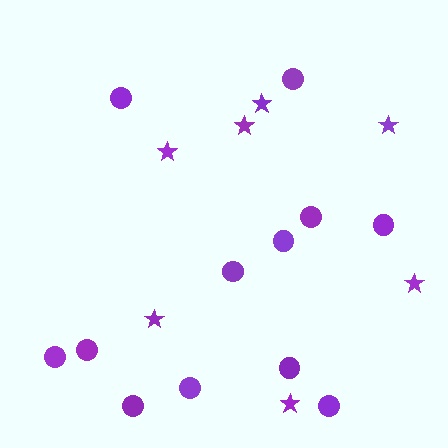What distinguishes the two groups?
There are 2 groups: one group of circles (12) and one group of stars (7).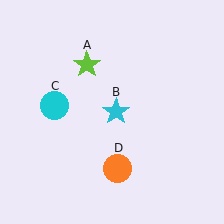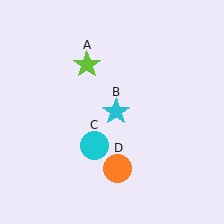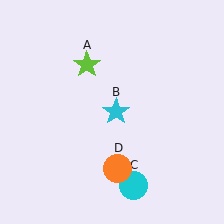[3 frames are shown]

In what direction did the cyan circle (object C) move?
The cyan circle (object C) moved down and to the right.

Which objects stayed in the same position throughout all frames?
Lime star (object A) and cyan star (object B) and orange circle (object D) remained stationary.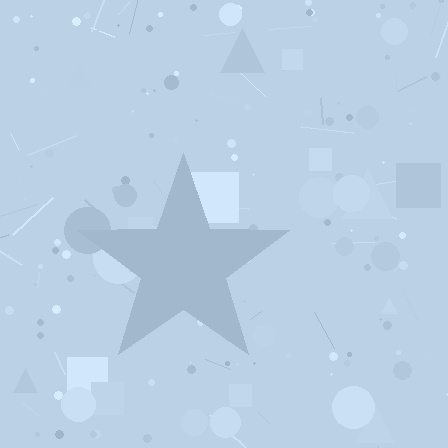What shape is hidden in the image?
A star is hidden in the image.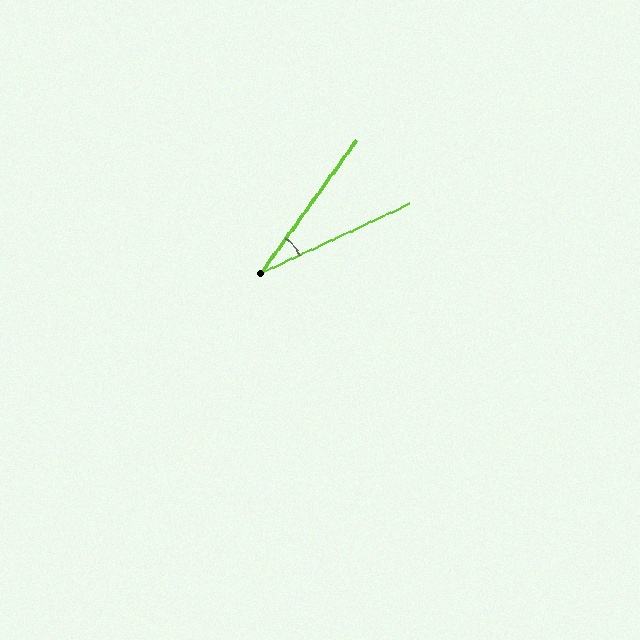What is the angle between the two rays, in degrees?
Approximately 29 degrees.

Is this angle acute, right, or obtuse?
It is acute.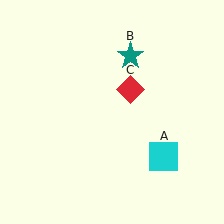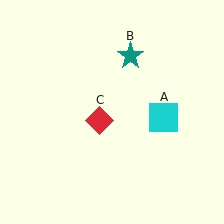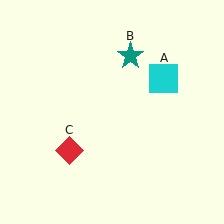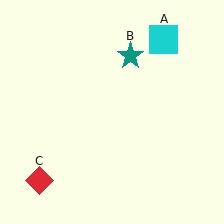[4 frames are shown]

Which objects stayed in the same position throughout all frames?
Teal star (object B) remained stationary.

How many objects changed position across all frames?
2 objects changed position: cyan square (object A), red diamond (object C).